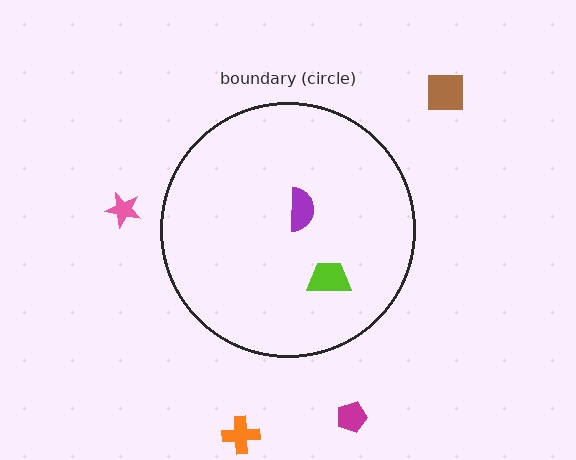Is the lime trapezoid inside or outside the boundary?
Inside.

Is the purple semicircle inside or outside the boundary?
Inside.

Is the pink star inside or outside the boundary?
Outside.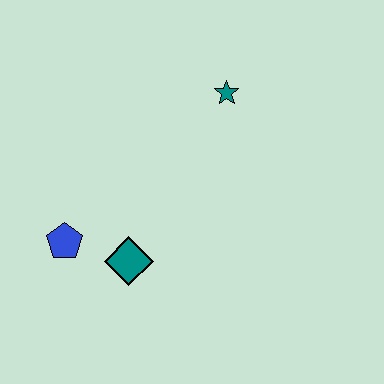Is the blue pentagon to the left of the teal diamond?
Yes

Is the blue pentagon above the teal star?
No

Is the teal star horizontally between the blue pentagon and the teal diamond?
No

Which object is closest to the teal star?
The teal diamond is closest to the teal star.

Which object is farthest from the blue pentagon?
The teal star is farthest from the blue pentagon.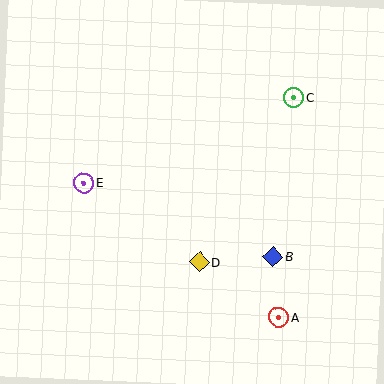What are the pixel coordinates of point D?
Point D is at (199, 262).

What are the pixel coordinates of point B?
Point B is at (273, 257).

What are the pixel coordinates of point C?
Point C is at (294, 98).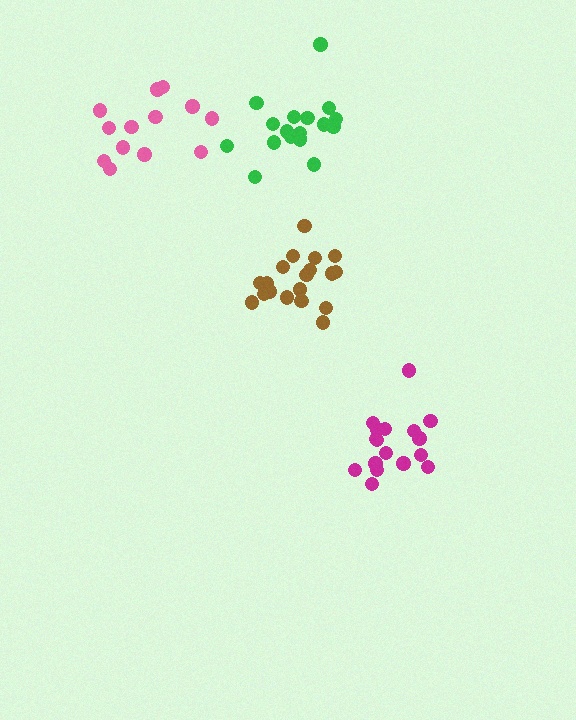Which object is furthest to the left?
The pink cluster is leftmost.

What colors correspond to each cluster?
The clusters are colored: magenta, brown, pink, green.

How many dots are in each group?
Group 1: 17 dots, Group 2: 19 dots, Group 3: 13 dots, Group 4: 18 dots (67 total).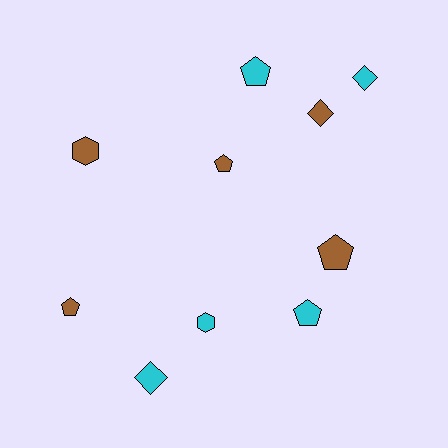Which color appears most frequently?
Brown, with 5 objects.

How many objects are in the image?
There are 10 objects.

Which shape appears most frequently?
Pentagon, with 5 objects.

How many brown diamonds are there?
There is 1 brown diamond.